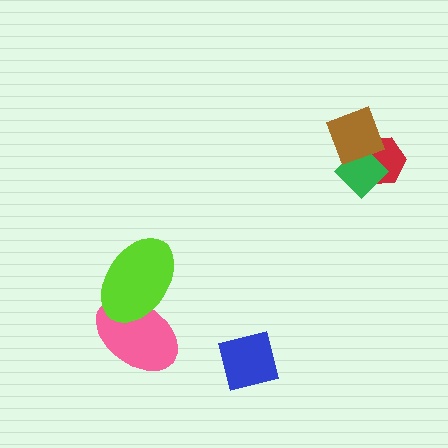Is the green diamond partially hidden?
Yes, it is partially covered by another shape.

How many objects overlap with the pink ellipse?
1 object overlaps with the pink ellipse.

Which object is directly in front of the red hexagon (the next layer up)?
The green diamond is directly in front of the red hexagon.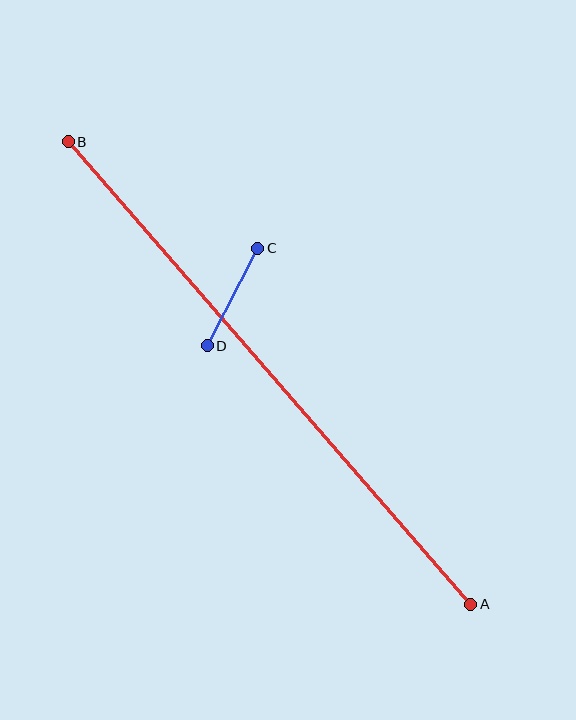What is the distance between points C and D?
The distance is approximately 110 pixels.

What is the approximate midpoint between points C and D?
The midpoint is at approximately (233, 297) pixels.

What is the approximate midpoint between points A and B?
The midpoint is at approximately (270, 373) pixels.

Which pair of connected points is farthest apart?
Points A and B are farthest apart.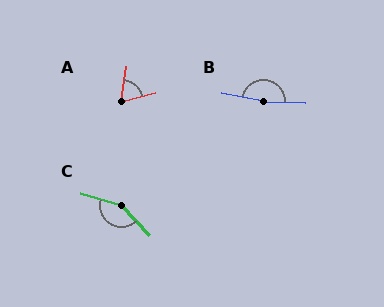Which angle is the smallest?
A, at approximately 67 degrees.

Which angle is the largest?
B, at approximately 169 degrees.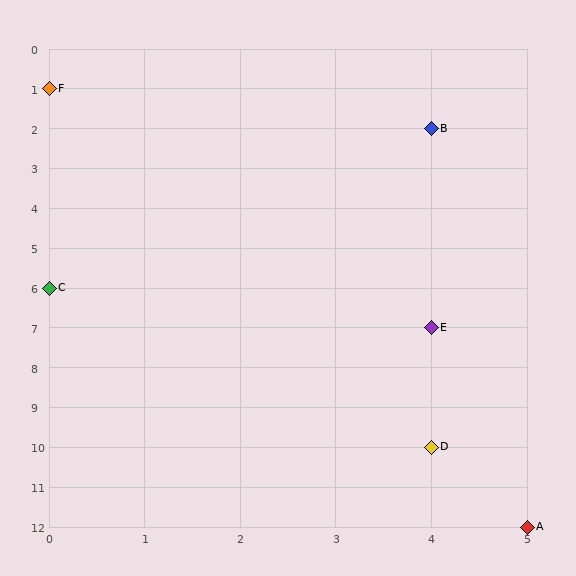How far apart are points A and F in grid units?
Points A and F are 5 columns and 11 rows apart (about 12.1 grid units diagonally).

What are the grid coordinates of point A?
Point A is at grid coordinates (5, 12).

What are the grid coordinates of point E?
Point E is at grid coordinates (4, 7).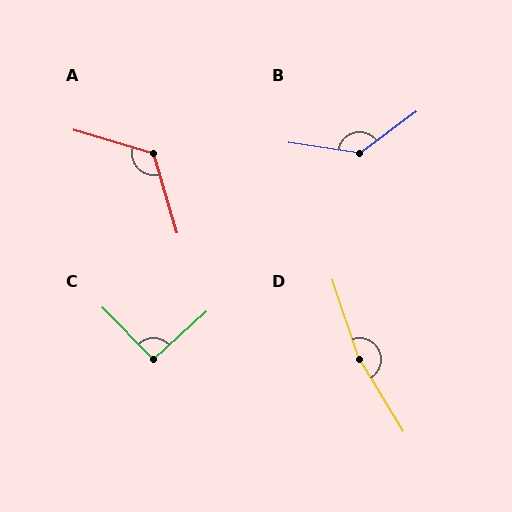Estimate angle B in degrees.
Approximately 136 degrees.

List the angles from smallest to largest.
C (92°), A (123°), B (136°), D (167°).